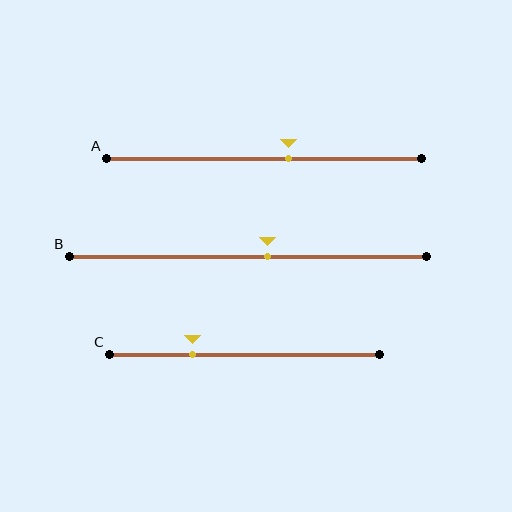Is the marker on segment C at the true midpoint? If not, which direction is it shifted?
No, the marker on segment C is shifted to the left by about 19% of the segment length.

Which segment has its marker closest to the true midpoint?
Segment B has its marker closest to the true midpoint.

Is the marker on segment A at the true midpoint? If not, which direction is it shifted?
No, the marker on segment A is shifted to the right by about 8% of the segment length.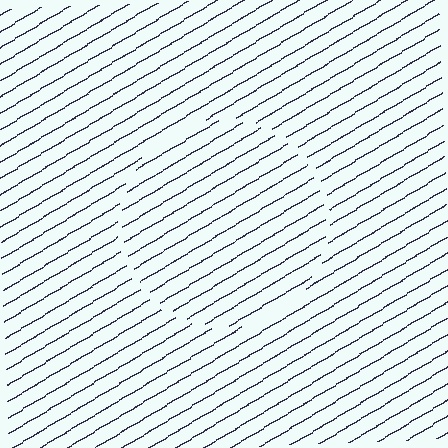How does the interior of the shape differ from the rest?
The interior of the shape contains the same grating, shifted by half a period — the contour is defined by the phase discontinuity where line-ends from the inner and outer gratings abut.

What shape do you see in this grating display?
An illusory circle. The interior of the shape contains the same grating, shifted by half a period — the contour is defined by the phase discontinuity where line-ends from the inner and outer gratings abut.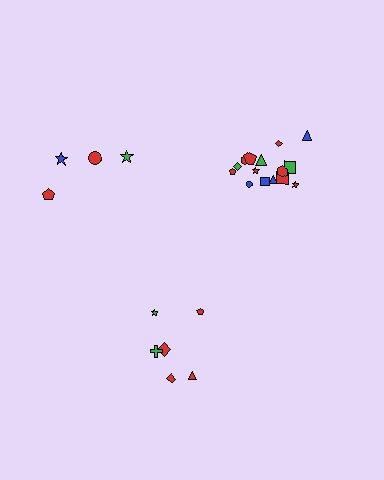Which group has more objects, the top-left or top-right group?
The top-right group.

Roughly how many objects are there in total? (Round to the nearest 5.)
Roughly 25 objects in total.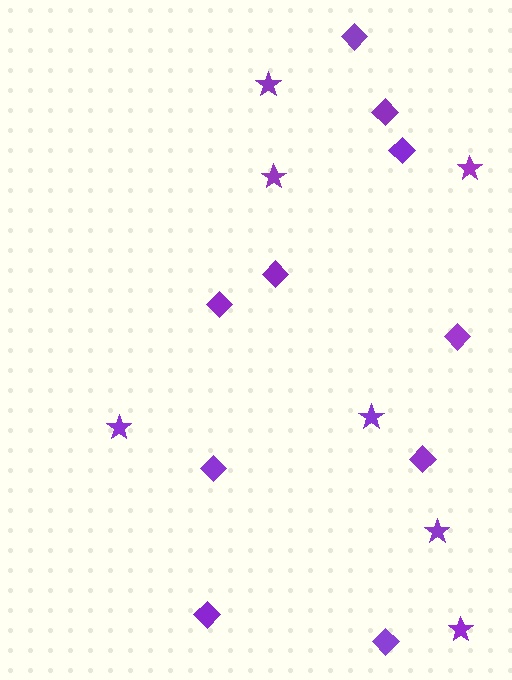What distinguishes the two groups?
There are 2 groups: one group of stars (7) and one group of diamonds (10).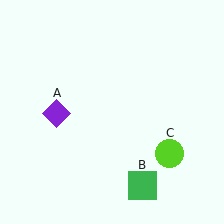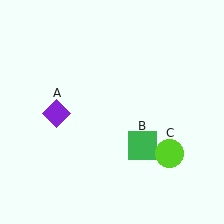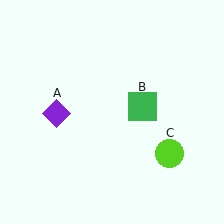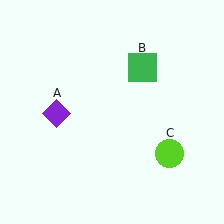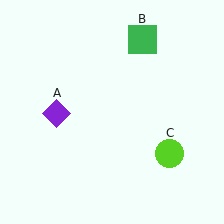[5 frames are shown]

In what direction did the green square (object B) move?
The green square (object B) moved up.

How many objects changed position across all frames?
1 object changed position: green square (object B).